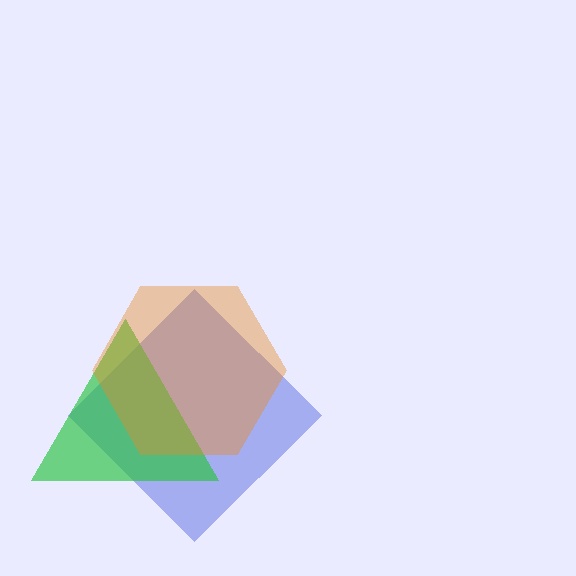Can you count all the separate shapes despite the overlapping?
Yes, there are 3 separate shapes.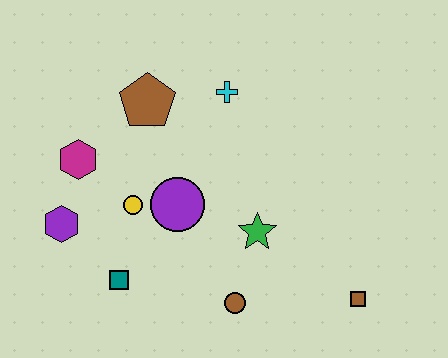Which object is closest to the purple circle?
The yellow circle is closest to the purple circle.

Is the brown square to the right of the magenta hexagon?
Yes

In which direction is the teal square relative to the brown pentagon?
The teal square is below the brown pentagon.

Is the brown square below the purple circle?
Yes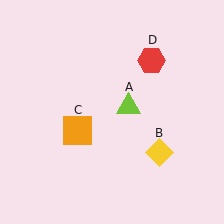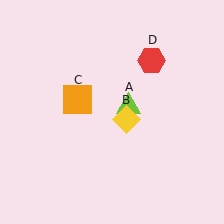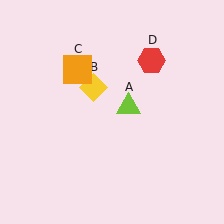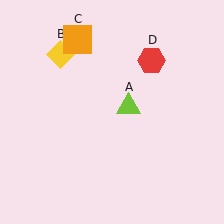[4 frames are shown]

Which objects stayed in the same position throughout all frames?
Lime triangle (object A) and red hexagon (object D) remained stationary.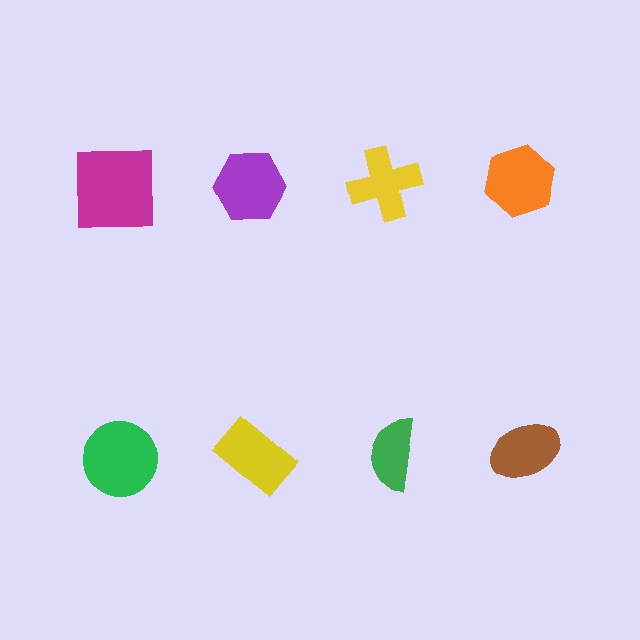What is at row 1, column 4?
An orange hexagon.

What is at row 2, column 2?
A yellow rectangle.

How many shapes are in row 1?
4 shapes.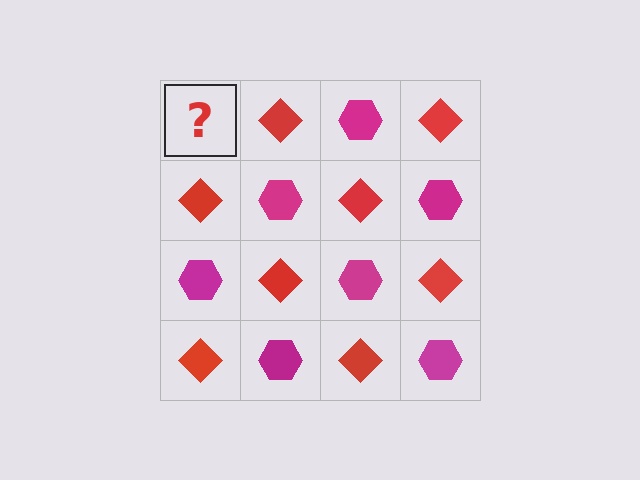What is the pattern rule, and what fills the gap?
The rule is that it alternates magenta hexagon and red diamond in a checkerboard pattern. The gap should be filled with a magenta hexagon.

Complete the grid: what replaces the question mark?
The question mark should be replaced with a magenta hexagon.